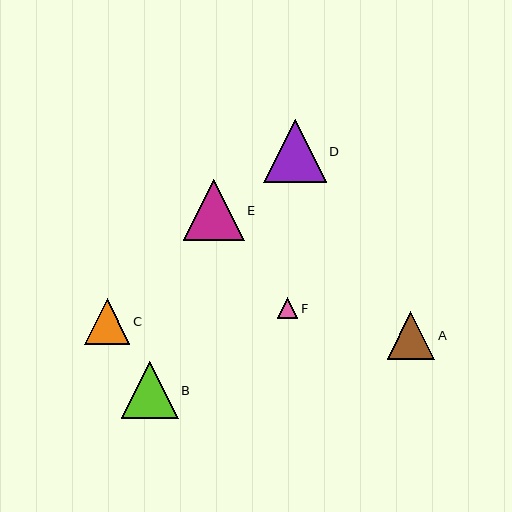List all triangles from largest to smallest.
From largest to smallest: D, E, B, A, C, F.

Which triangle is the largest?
Triangle D is the largest with a size of approximately 62 pixels.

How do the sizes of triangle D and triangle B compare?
Triangle D and triangle B are approximately the same size.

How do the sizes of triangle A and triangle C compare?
Triangle A and triangle C are approximately the same size.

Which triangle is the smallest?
Triangle F is the smallest with a size of approximately 21 pixels.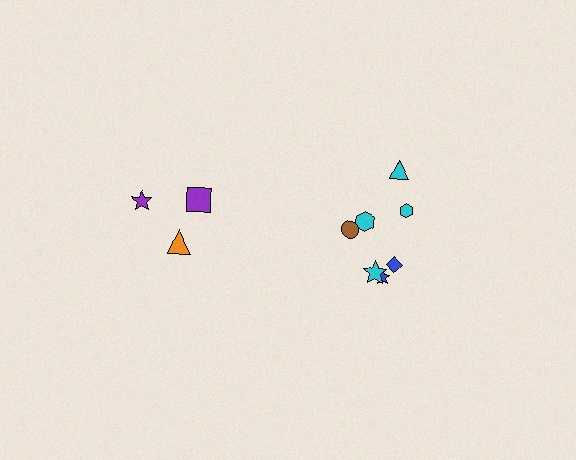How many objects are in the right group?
There are 7 objects.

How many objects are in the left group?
There are 3 objects.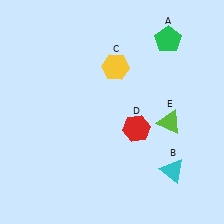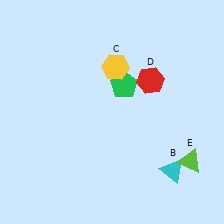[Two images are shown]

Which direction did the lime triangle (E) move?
The lime triangle (E) moved down.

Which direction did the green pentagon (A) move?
The green pentagon (A) moved down.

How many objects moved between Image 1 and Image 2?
3 objects moved between the two images.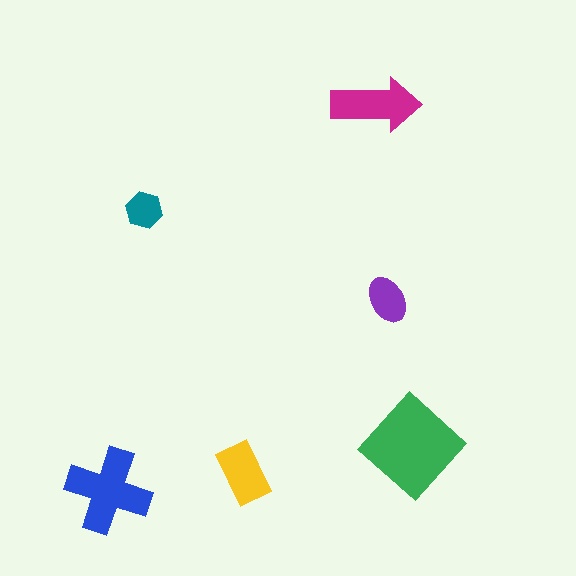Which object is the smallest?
The teal hexagon.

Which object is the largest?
The green diamond.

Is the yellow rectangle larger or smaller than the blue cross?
Smaller.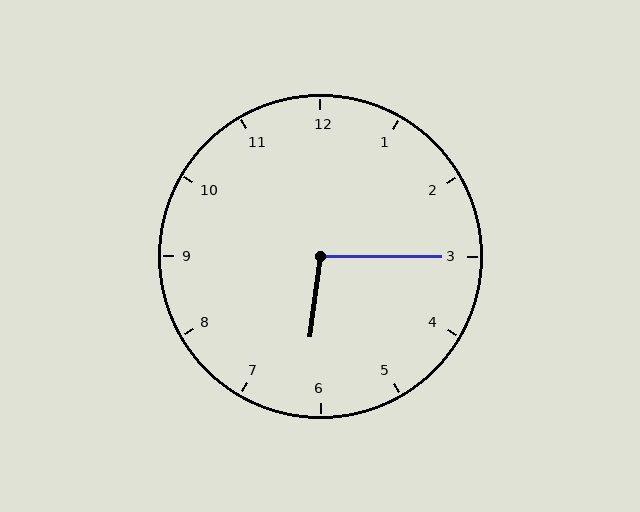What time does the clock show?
6:15.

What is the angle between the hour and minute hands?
Approximately 98 degrees.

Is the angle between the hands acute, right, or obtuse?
It is obtuse.